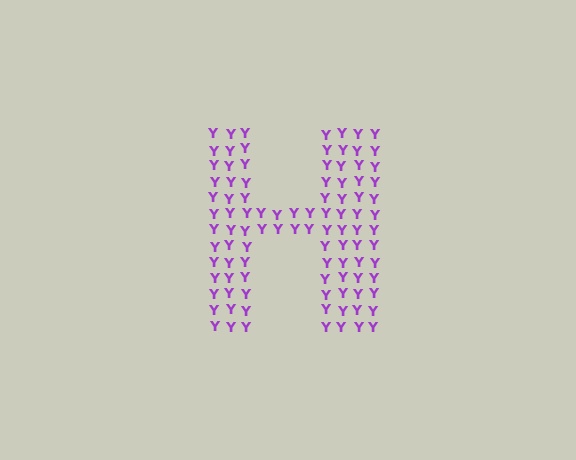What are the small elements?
The small elements are letter Y's.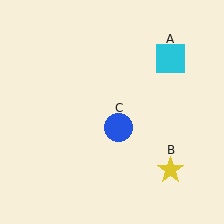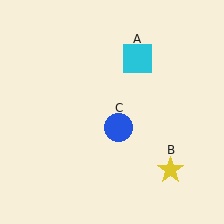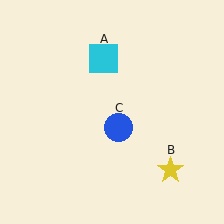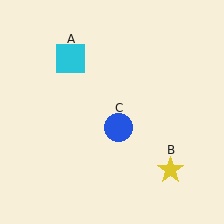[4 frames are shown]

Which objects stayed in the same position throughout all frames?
Yellow star (object B) and blue circle (object C) remained stationary.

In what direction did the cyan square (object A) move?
The cyan square (object A) moved left.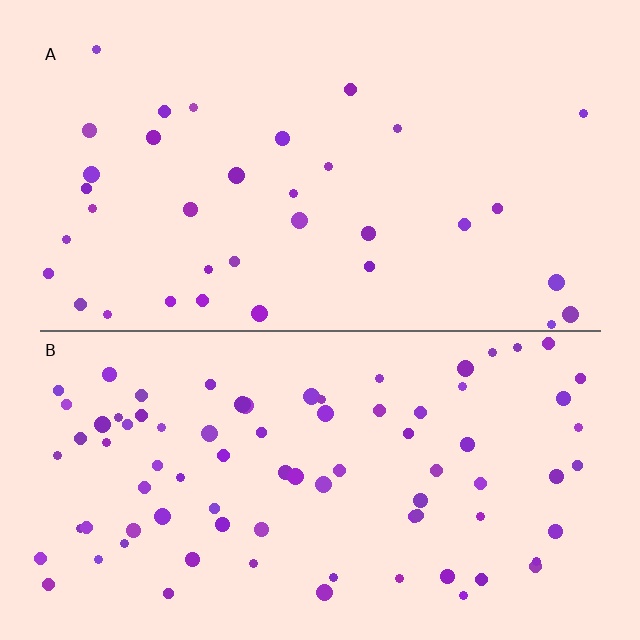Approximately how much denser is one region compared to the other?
Approximately 2.4× — region B over region A.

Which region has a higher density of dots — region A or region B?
B (the bottom).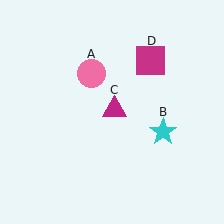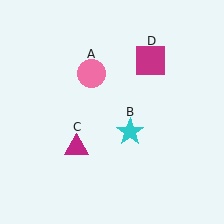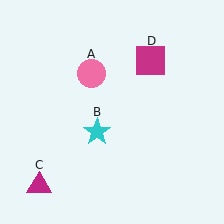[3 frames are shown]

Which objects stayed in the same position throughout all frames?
Pink circle (object A) and magenta square (object D) remained stationary.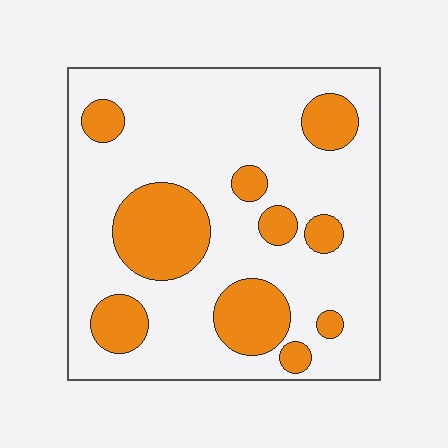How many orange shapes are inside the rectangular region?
10.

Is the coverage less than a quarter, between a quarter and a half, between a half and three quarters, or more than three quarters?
Less than a quarter.